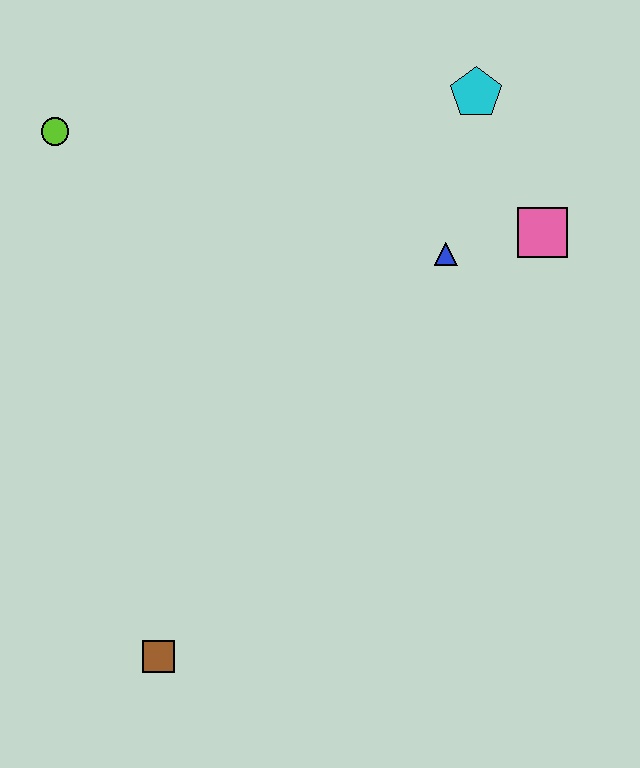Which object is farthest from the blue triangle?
The brown square is farthest from the blue triangle.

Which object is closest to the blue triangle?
The pink square is closest to the blue triangle.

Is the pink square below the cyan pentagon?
Yes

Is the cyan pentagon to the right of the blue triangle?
Yes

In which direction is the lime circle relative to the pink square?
The lime circle is to the left of the pink square.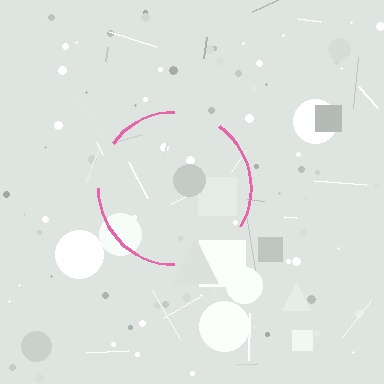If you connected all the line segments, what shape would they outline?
They would outline a circle.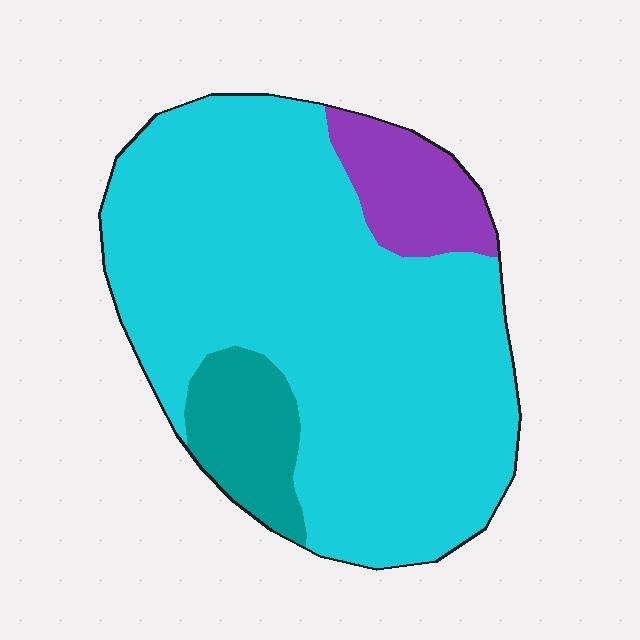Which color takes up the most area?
Cyan, at roughly 80%.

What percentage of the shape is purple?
Purple covers roughly 10% of the shape.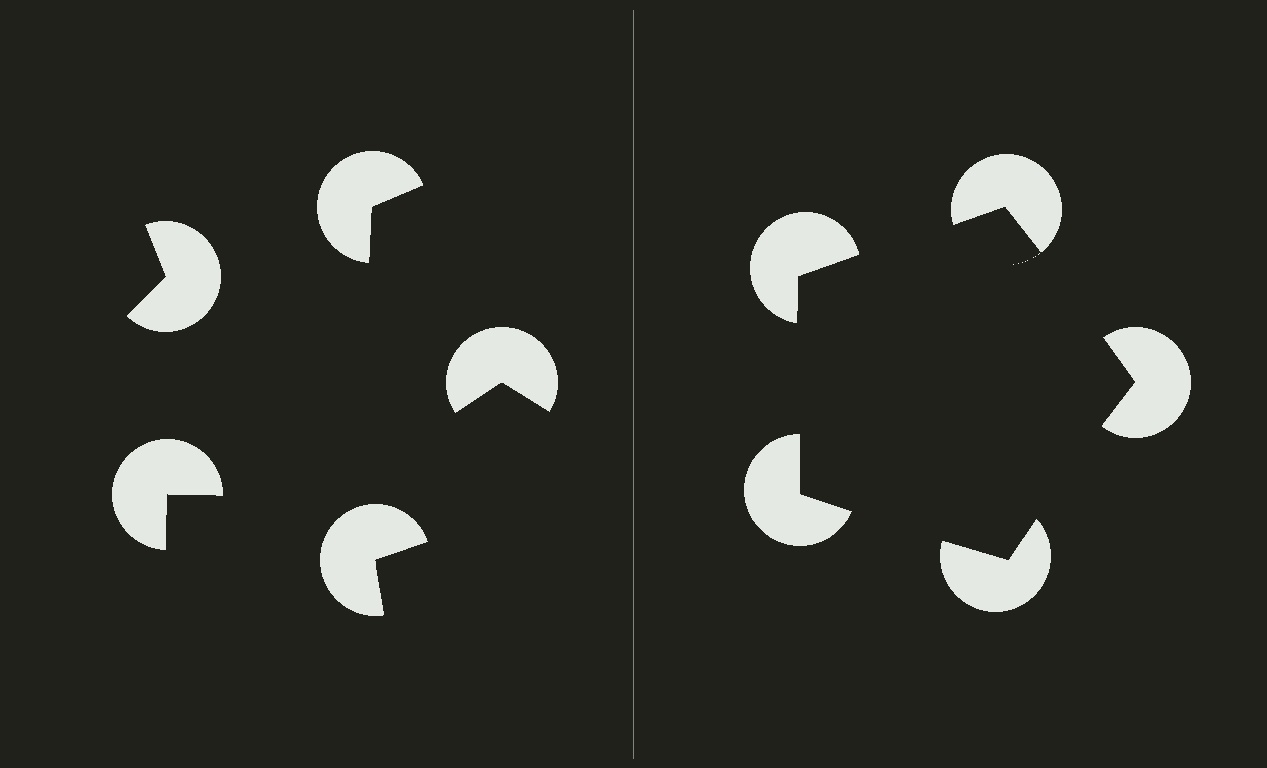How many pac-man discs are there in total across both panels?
10 — 5 on each side.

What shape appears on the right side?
An illusory pentagon.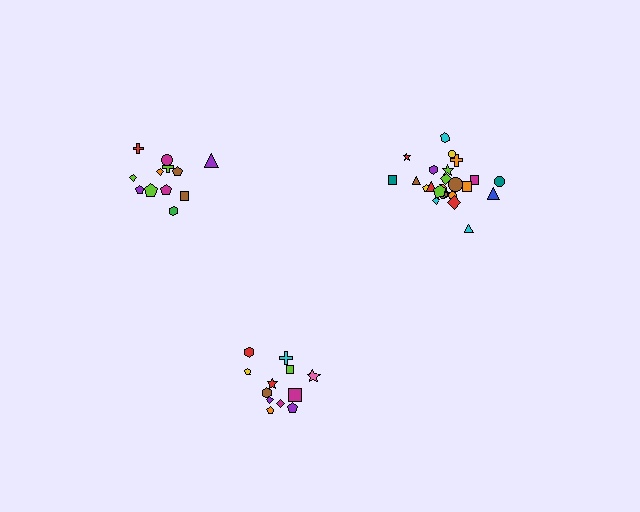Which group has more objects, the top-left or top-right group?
The top-right group.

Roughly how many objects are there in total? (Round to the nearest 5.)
Roughly 50 objects in total.